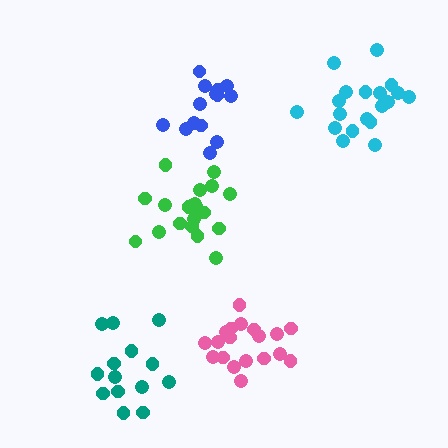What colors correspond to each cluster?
The clusters are colored: green, cyan, pink, teal, blue.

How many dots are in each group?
Group 1: 20 dots, Group 2: 19 dots, Group 3: 19 dots, Group 4: 14 dots, Group 5: 14 dots (86 total).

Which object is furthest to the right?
The cyan cluster is rightmost.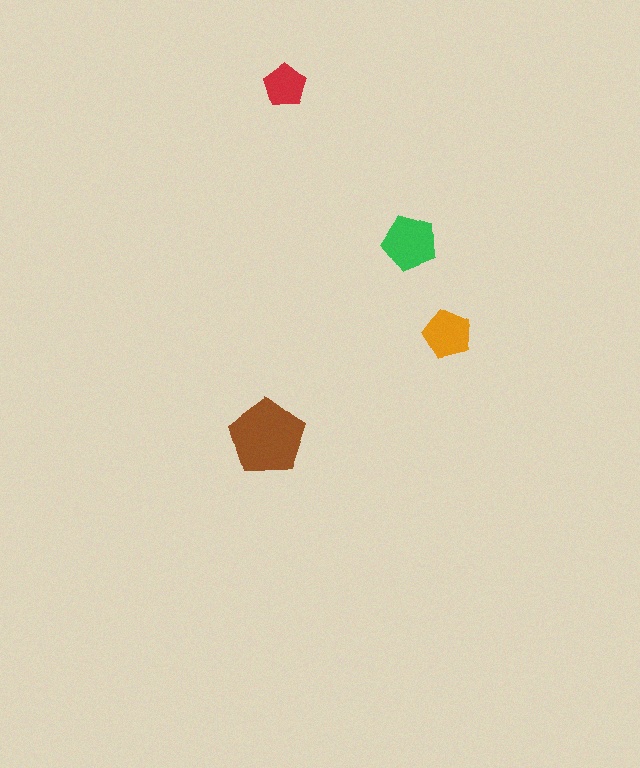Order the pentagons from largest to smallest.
the brown one, the green one, the orange one, the red one.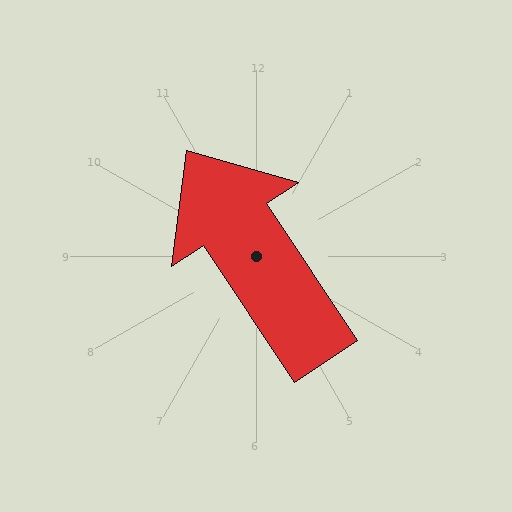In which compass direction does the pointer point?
Northwest.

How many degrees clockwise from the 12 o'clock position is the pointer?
Approximately 327 degrees.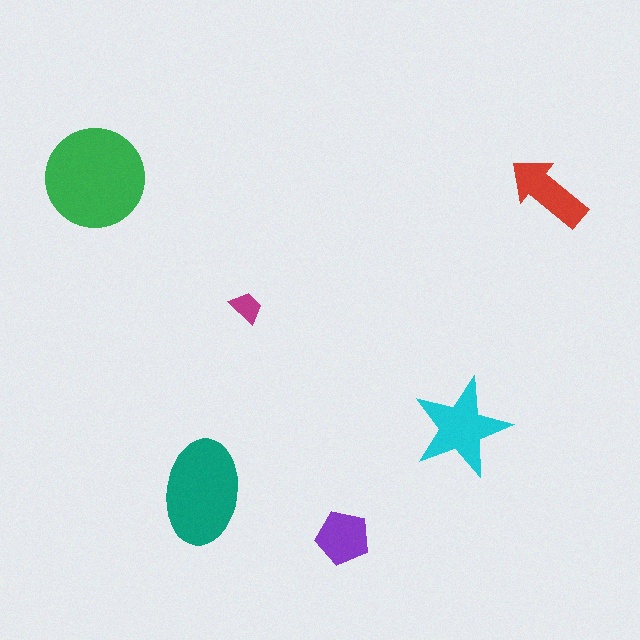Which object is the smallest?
The magenta trapezoid.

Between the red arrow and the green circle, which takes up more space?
The green circle.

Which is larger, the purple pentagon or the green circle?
The green circle.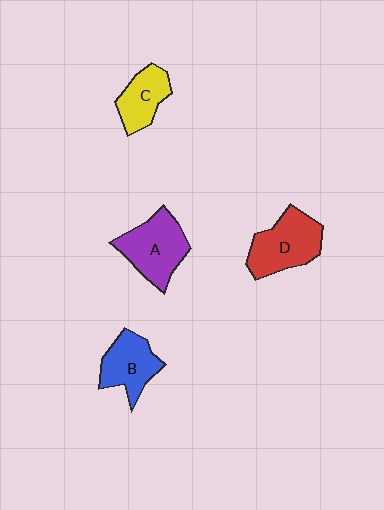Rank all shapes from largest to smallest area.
From largest to smallest: D (red), A (purple), B (blue), C (yellow).